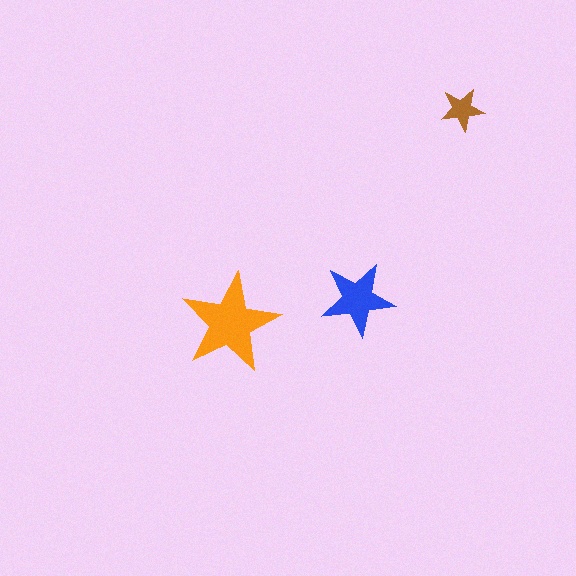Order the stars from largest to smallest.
the orange one, the blue one, the brown one.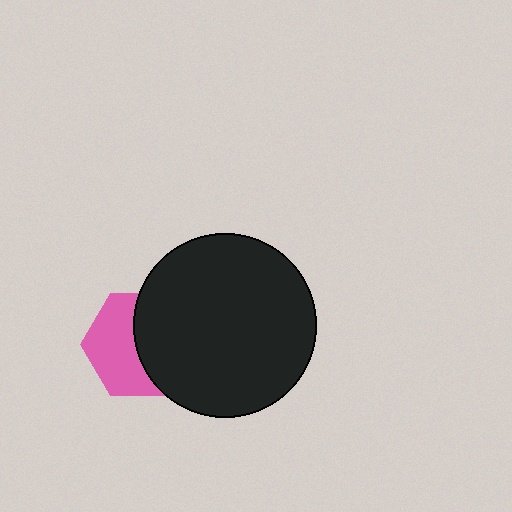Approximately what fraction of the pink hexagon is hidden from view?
Roughly 50% of the pink hexagon is hidden behind the black circle.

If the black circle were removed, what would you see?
You would see the complete pink hexagon.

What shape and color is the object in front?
The object in front is a black circle.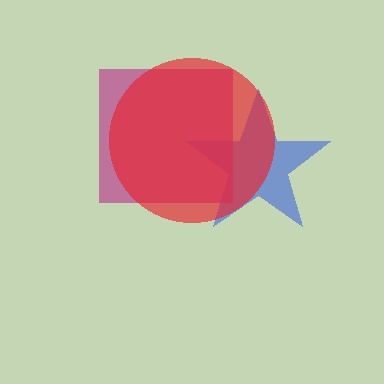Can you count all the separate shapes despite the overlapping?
Yes, there are 3 separate shapes.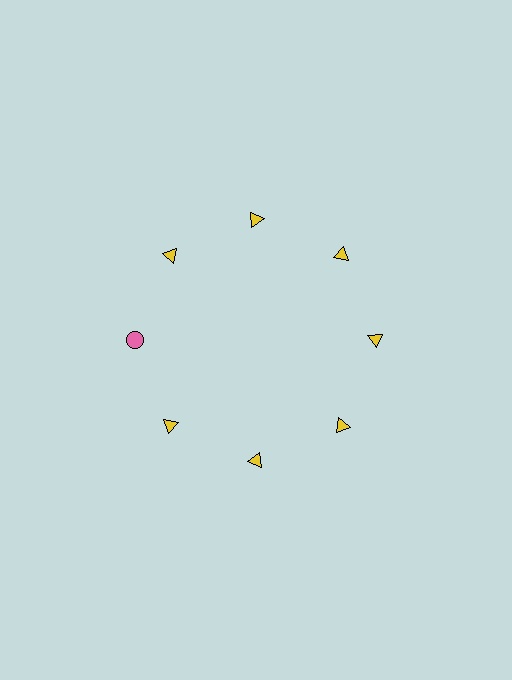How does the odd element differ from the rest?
It differs in both color (pink instead of yellow) and shape (circle instead of triangle).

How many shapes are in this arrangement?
There are 8 shapes arranged in a ring pattern.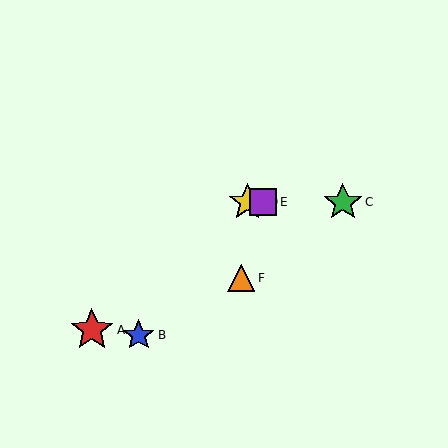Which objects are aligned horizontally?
Objects C, D, E are aligned horizontally.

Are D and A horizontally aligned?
No, D is at y≈202 and A is at y≈330.